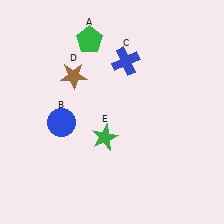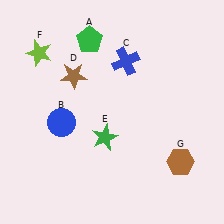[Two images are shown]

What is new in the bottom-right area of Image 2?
A brown hexagon (G) was added in the bottom-right area of Image 2.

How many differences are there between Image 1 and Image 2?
There are 2 differences between the two images.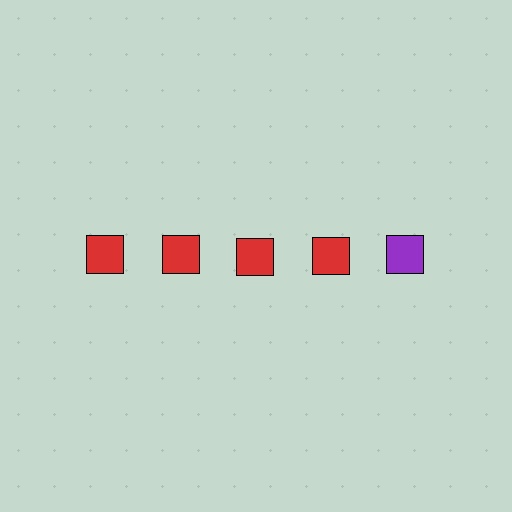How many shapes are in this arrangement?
There are 5 shapes arranged in a grid pattern.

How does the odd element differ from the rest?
It has a different color: purple instead of red.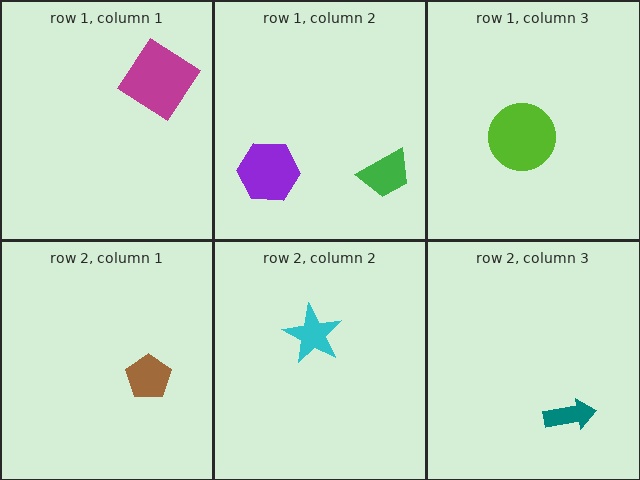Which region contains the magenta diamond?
The row 1, column 1 region.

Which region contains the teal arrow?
The row 2, column 3 region.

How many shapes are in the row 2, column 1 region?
1.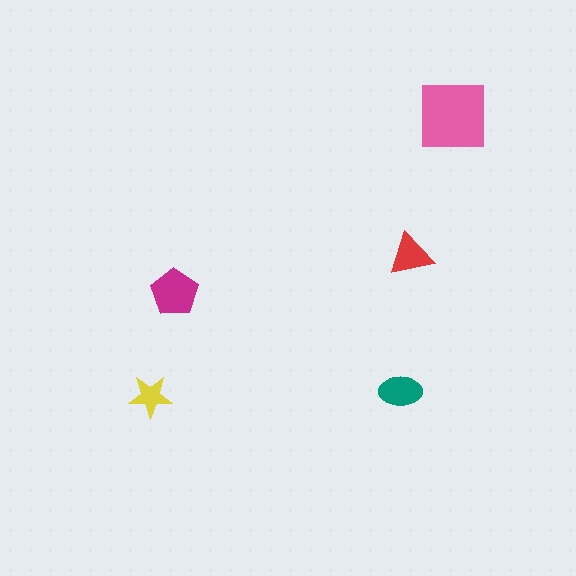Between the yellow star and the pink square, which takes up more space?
The pink square.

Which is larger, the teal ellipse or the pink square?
The pink square.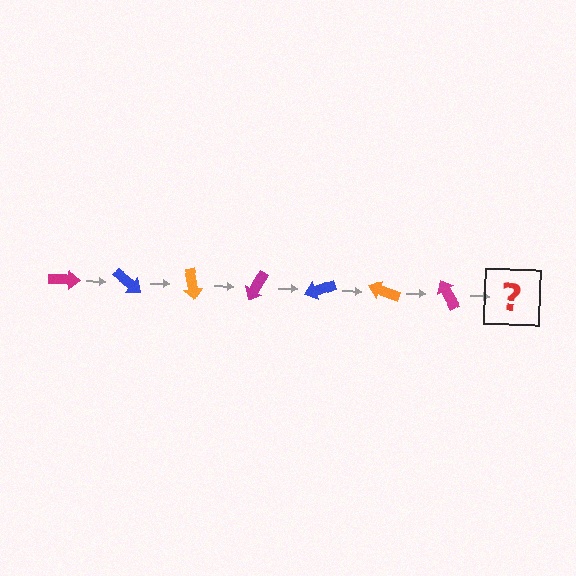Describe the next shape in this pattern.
It should be a blue arrow, rotated 280 degrees from the start.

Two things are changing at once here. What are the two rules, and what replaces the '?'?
The two rules are that it rotates 40 degrees each step and the color cycles through magenta, blue, and orange. The '?' should be a blue arrow, rotated 280 degrees from the start.